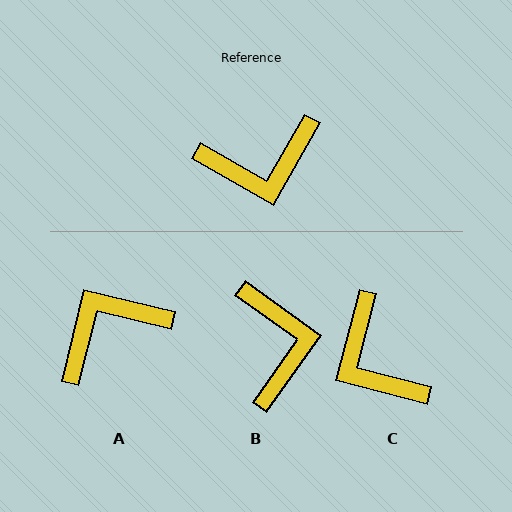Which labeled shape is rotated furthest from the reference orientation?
A, about 164 degrees away.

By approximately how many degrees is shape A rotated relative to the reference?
Approximately 164 degrees clockwise.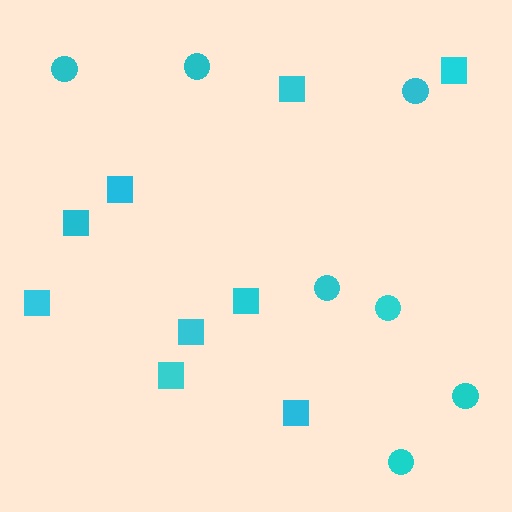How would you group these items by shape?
There are 2 groups: one group of circles (7) and one group of squares (9).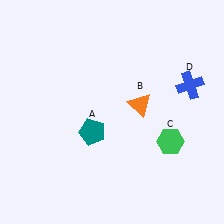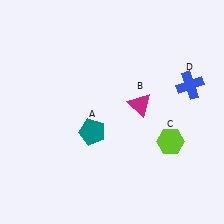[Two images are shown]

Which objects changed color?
B changed from orange to magenta. C changed from green to lime.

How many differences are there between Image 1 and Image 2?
There are 2 differences between the two images.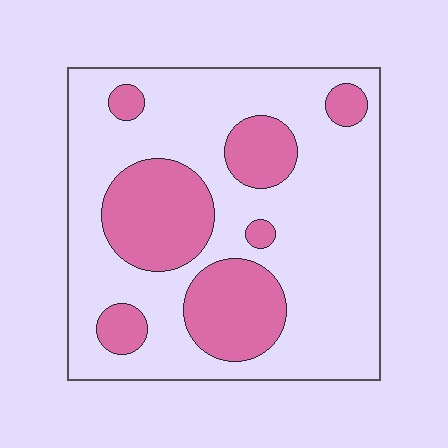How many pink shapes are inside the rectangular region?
7.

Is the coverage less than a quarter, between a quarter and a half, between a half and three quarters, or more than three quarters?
Between a quarter and a half.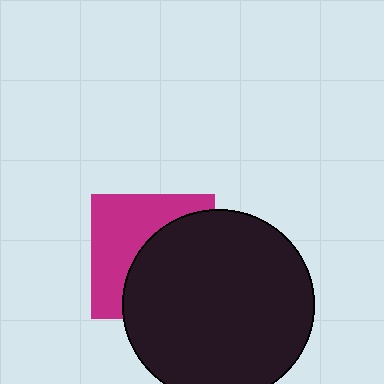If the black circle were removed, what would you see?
You would see the complete magenta square.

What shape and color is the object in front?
The object in front is a black circle.